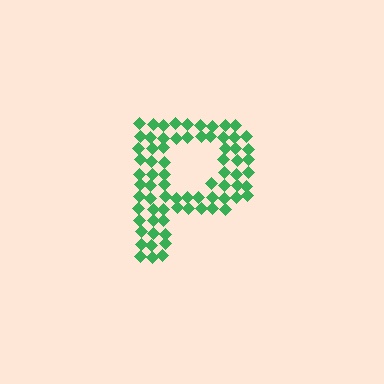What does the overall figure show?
The overall figure shows the letter P.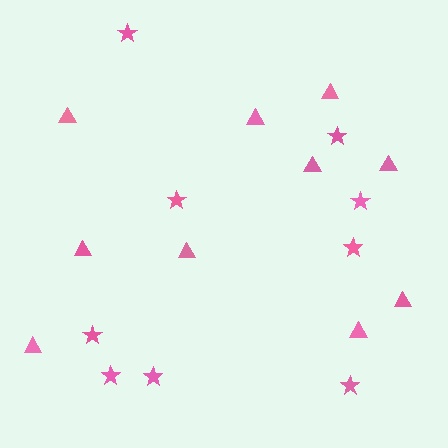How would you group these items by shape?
There are 2 groups: one group of triangles (10) and one group of stars (9).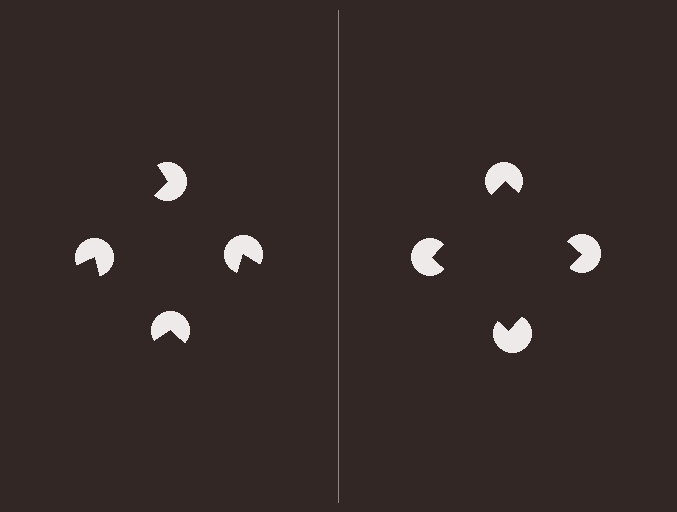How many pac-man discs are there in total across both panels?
8 — 4 on each side.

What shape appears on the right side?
An illusory square.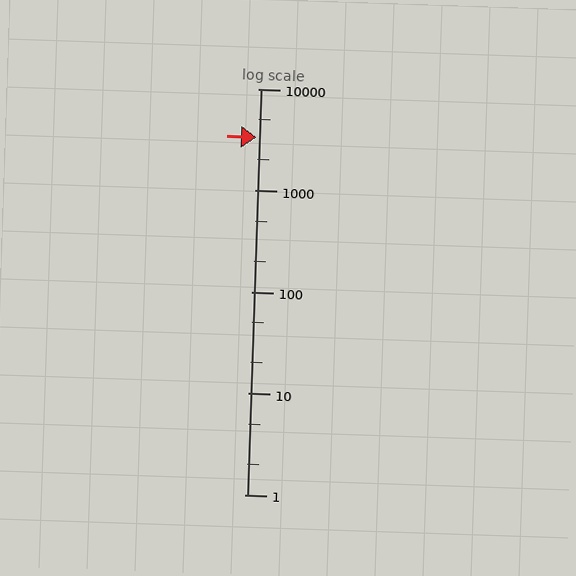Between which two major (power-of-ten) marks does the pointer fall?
The pointer is between 1000 and 10000.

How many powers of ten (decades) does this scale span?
The scale spans 4 decades, from 1 to 10000.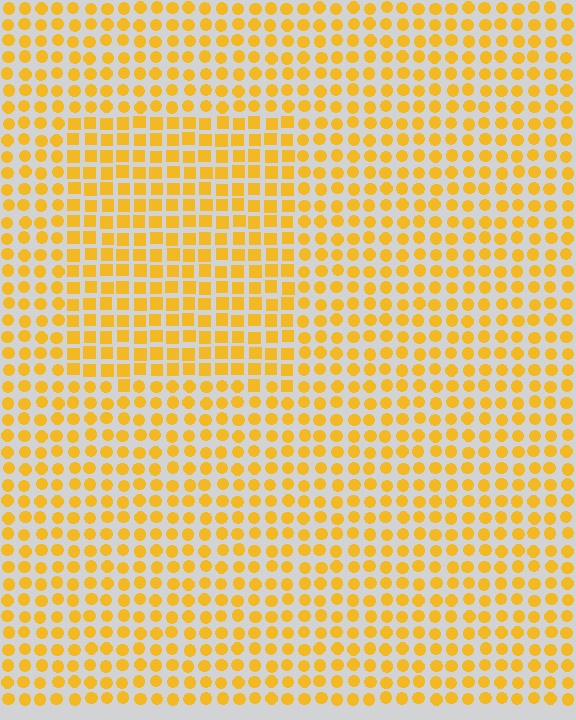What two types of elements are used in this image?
The image uses squares inside the rectangle region and circles outside it.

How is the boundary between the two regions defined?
The boundary is defined by a change in element shape: squares inside vs. circles outside. All elements share the same color and spacing.